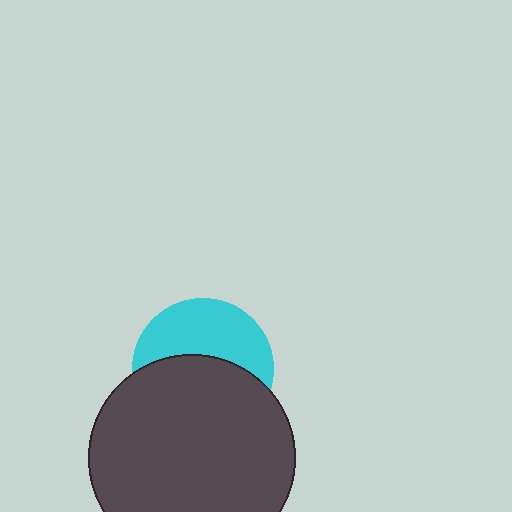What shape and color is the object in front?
The object in front is a dark gray circle.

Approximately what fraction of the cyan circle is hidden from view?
Roughly 55% of the cyan circle is hidden behind the dark gray circle.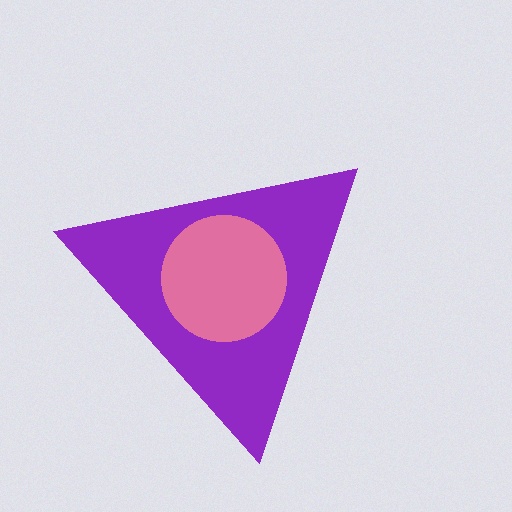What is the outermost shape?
The purple triangle.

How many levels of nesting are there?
2.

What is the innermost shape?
The pink circle.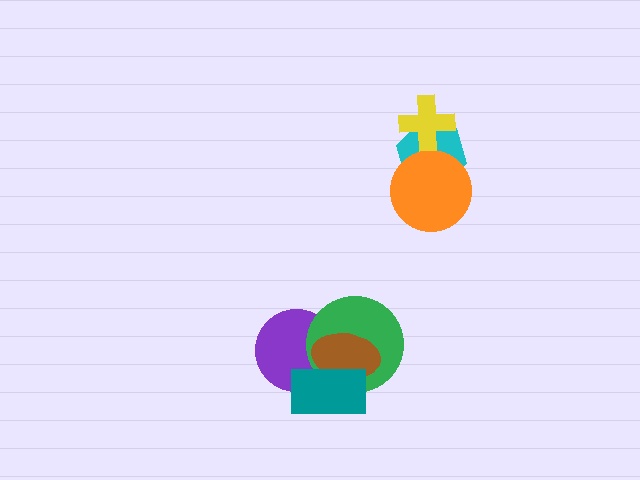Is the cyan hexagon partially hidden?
Yes, it is partially covered by another shape.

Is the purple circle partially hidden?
Yes, it is partially covered by another shape.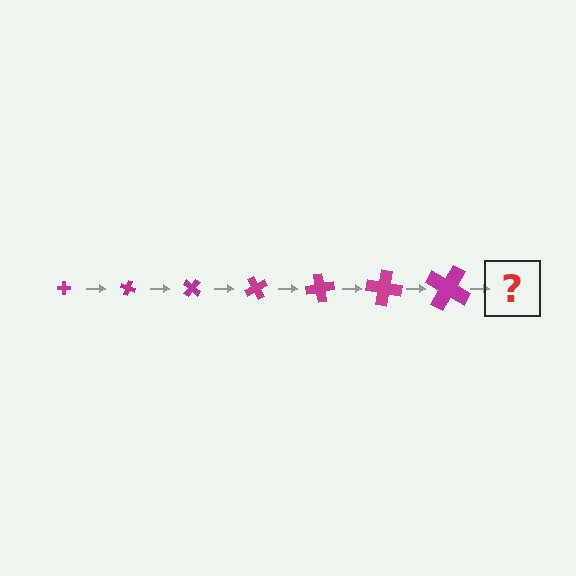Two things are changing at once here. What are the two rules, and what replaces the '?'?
The two rules are that the cross grows larger each step and it rotates 20 degrees each step. The '?' should be a cross, larger than the previous one and rotated 140 degrees from the start.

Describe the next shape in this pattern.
It should be a cross, larger than the previous one and rotated 140 degrees from the start.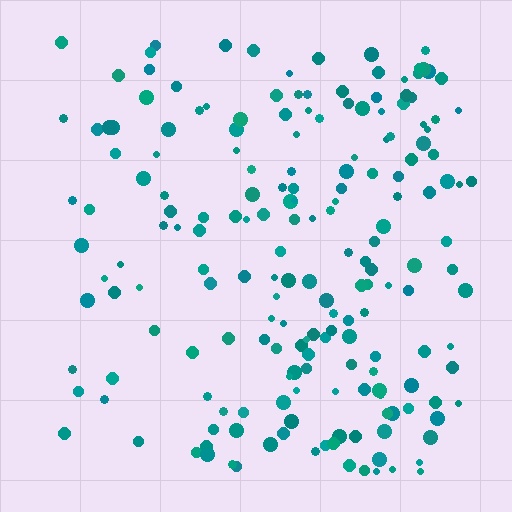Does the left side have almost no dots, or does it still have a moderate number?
Still a moderate number, just noticeably fewer than the right.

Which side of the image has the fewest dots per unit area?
The left.